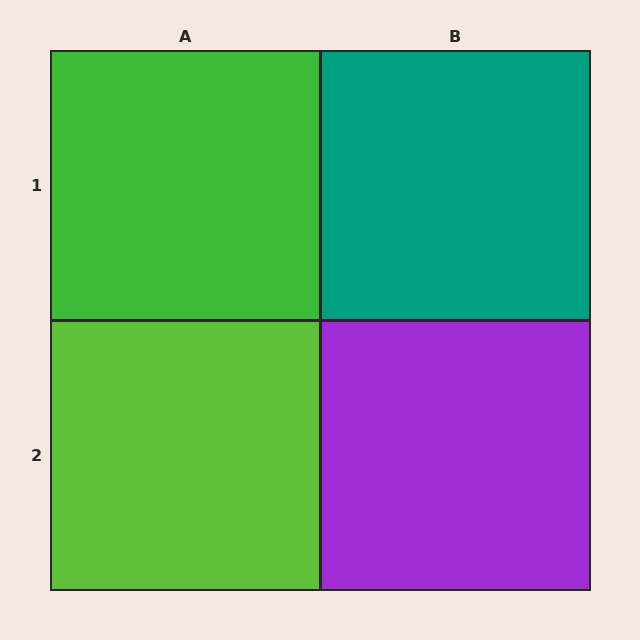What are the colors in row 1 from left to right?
Green, teal.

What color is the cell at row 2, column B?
Purple.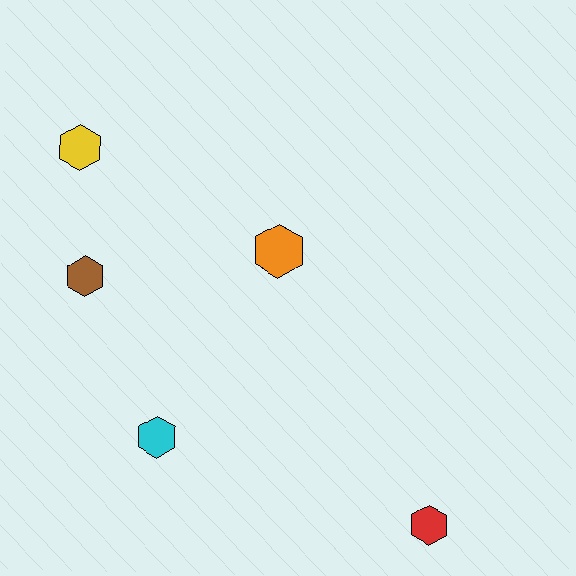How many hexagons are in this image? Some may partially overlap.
There are 5 hexagons.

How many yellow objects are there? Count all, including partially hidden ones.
There is 1 yellow object.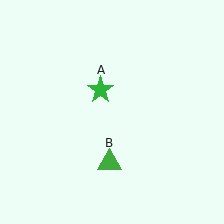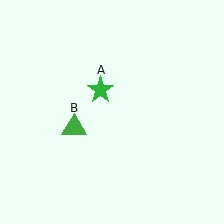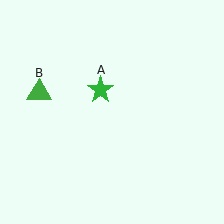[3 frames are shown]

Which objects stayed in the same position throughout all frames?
Green star (object A) remained stationary.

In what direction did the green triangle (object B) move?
The green triangle (object B) moved up and to the left.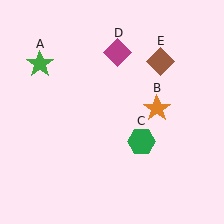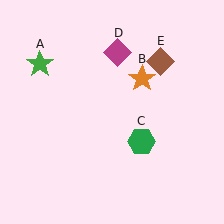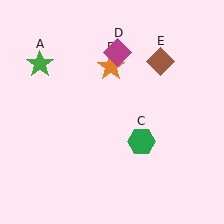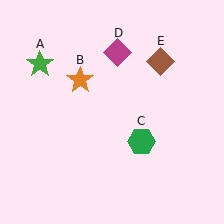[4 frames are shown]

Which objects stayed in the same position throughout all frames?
Green star (object A) and green hexagon (object C) and magenta diamond (object D) and brown diamond (object E) remained stationary.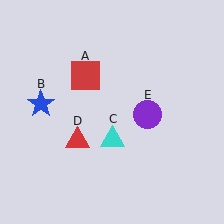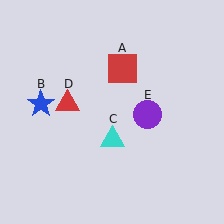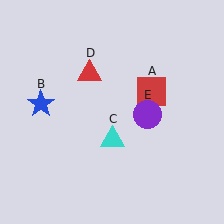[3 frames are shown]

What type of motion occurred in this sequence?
The red square (object A), red triangle (object D) rotated clockwise around the center of the scene.